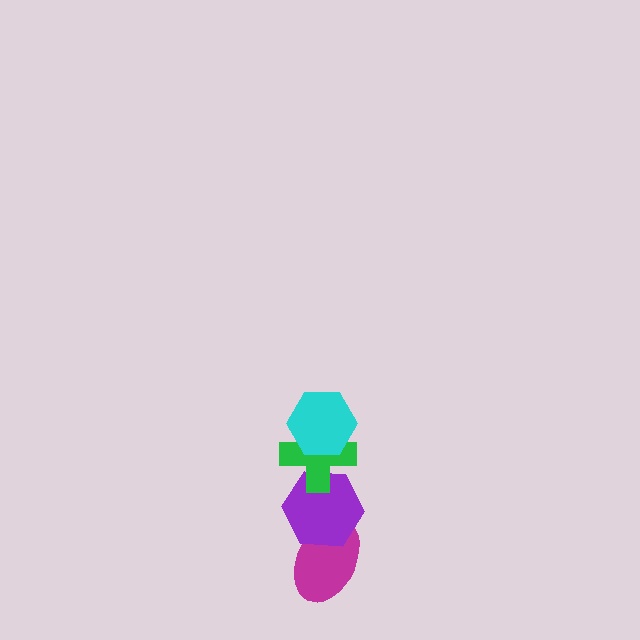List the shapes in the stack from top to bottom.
From top to bottom: the cyan hexagon, the green cross, the purple hexagon, the magenta ellipse.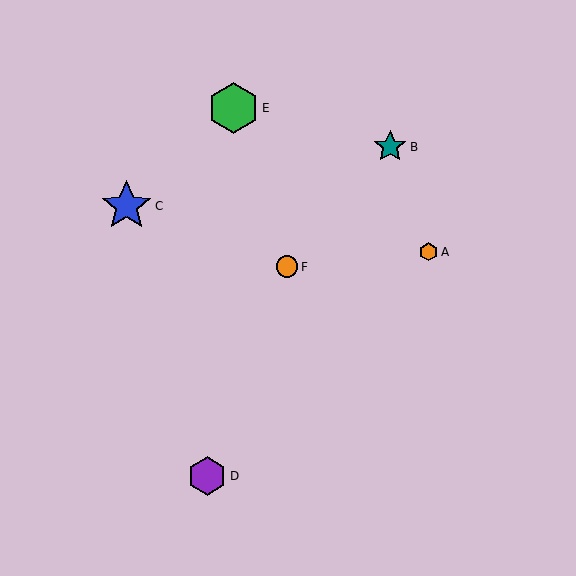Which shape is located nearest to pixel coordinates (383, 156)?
The teal star (labeled B) at (390, 147) is nearest to that location.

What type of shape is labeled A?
Shape A is an orange hexagon.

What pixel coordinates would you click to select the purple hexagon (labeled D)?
Click at (207, 476) to select the purple hexagon D.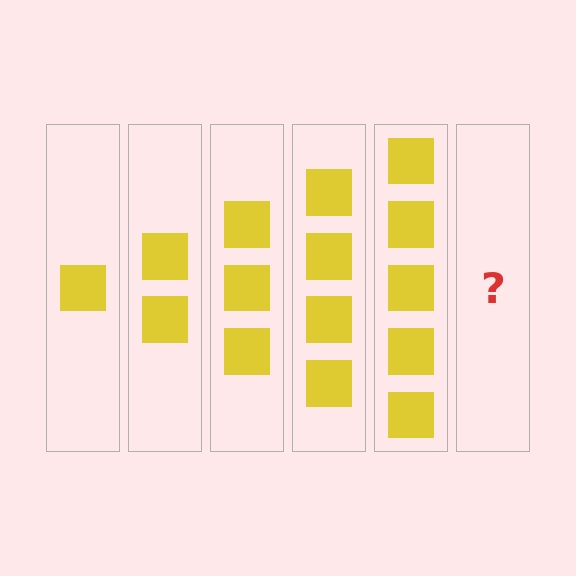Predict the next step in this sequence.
The next step is 6 squares.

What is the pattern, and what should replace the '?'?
The pattern is that each step adds one more square. The '?' should be 6 squares.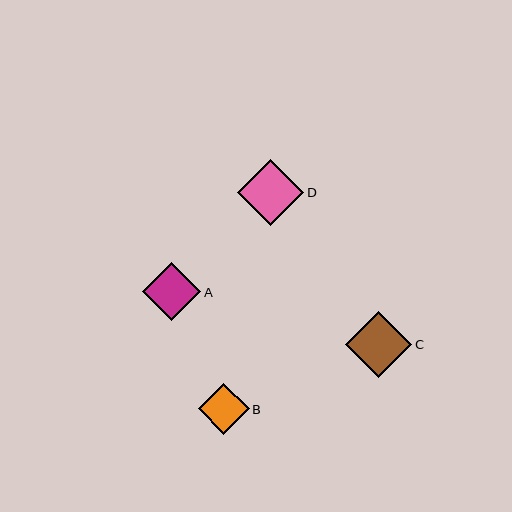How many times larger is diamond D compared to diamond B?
Diamond D is approximately 1.3 times the size of diamond B.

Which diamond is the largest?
Diamond C is the largest with a size of approximately 66 pixels.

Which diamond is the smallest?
Diamond B is the smallest with a size of approximately 51 pixels.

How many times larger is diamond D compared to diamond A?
Diamond D is approximately 1.1 times the size of diamond A.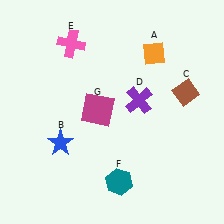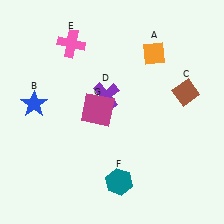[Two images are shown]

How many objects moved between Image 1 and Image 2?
2 objects moved between the two images.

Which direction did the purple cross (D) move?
The purple cross (D) moved left.